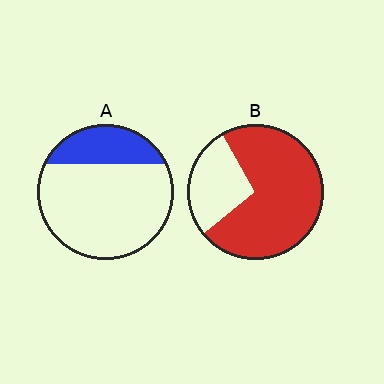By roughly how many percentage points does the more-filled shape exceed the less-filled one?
By roughly 50 percentage points (B over A).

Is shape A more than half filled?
No.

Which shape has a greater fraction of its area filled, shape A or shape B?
Shape B.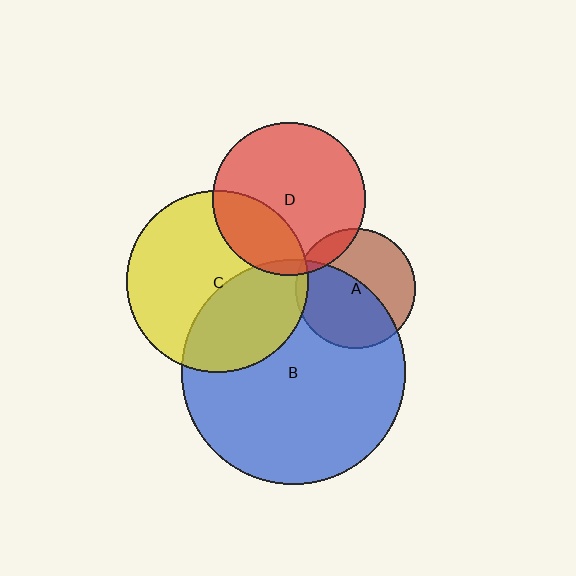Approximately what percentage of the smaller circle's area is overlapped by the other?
Approximately 30%.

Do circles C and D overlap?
Yes.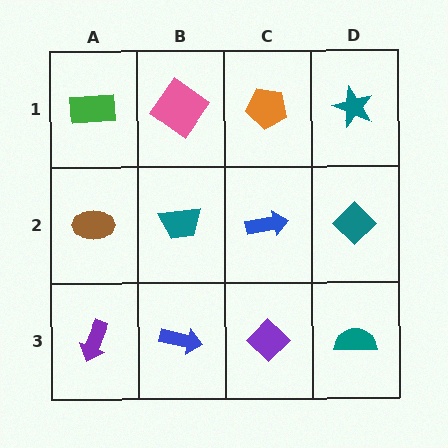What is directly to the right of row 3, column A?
A blue arrow.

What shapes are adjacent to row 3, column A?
A brown ellipse (row 2, column A), a blue arrow (row 3, column B).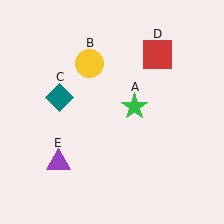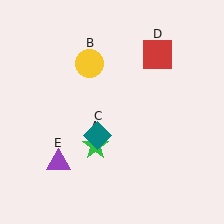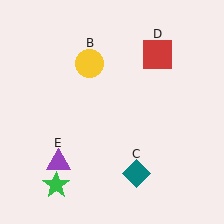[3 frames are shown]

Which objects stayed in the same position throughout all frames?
Yellow circle (object B) and red square (object D) and purple triangle (object E) remained stationary.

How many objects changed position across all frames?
2 objects changed position: green star (object A), teal diamond (object C).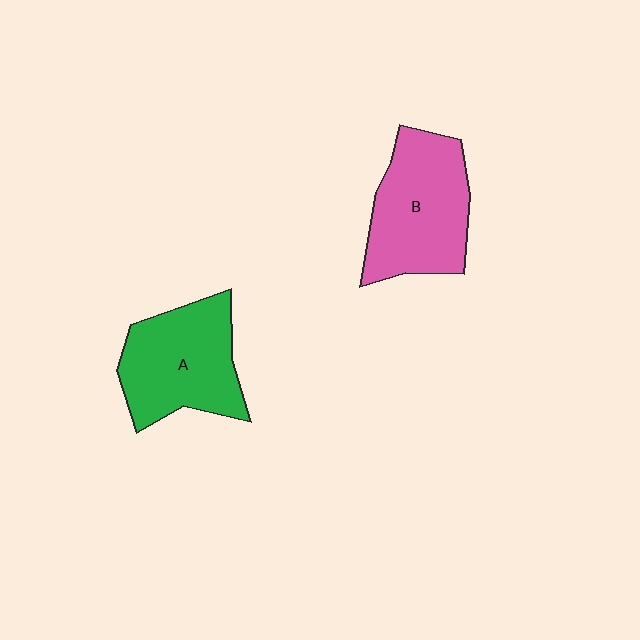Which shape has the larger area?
Shape B (pink).